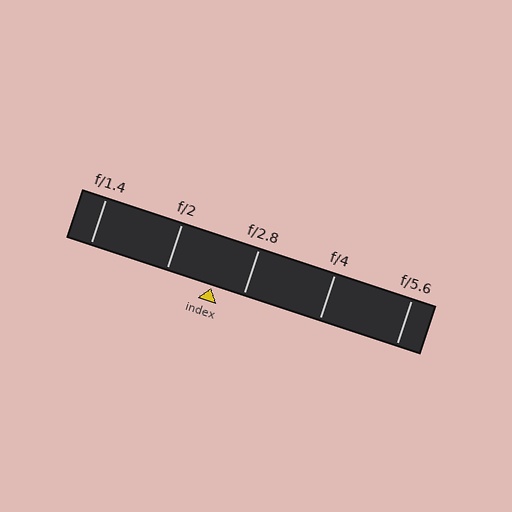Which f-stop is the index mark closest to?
The index mark is closest to f/2.8.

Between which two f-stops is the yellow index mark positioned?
The index mark is between f/2 and f/2.8.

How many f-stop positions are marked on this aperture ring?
There are 5 f-stop positions marked.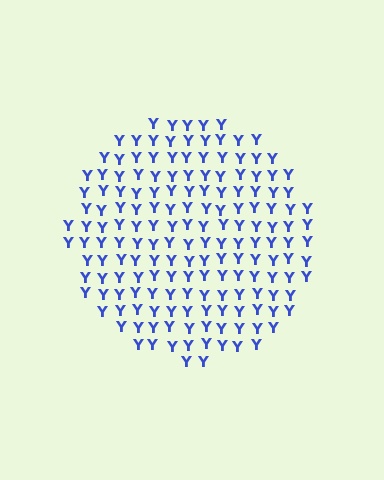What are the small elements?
The small elements are letter Y's.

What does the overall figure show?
The overall figure shows a circle.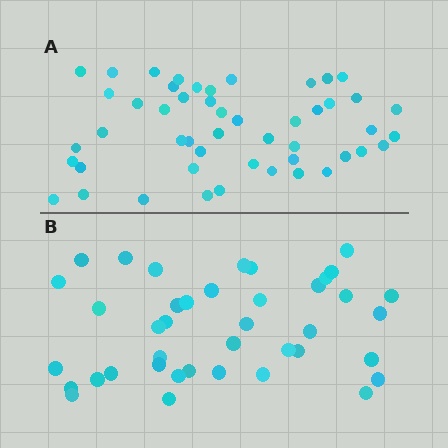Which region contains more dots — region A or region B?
Region A (the top region) has more dots.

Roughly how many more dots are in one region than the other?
Region A has roughly 8 or so more dots than region B.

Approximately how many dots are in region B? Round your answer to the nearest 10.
About 40 dots.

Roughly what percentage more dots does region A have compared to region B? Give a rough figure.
About 20% more.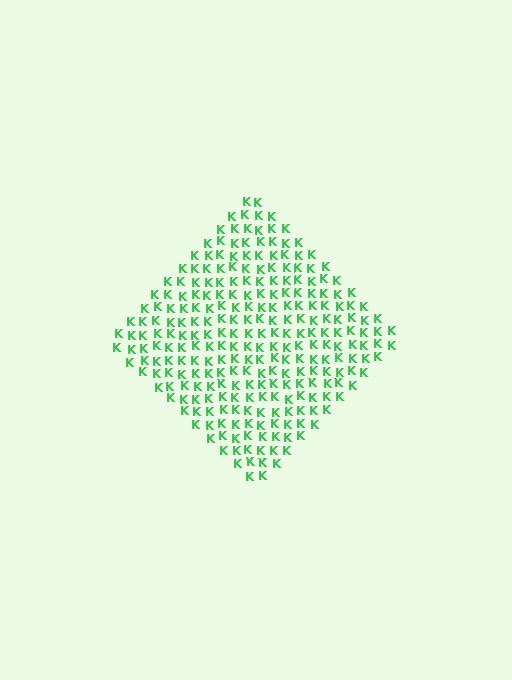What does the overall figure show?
The overall figure shows a diamond.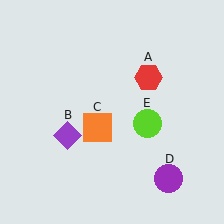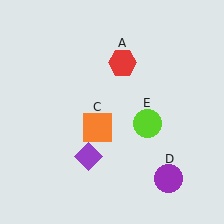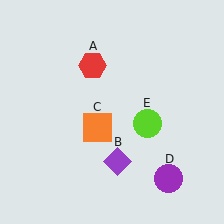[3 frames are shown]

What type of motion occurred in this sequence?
The red hexagon (object A), purple diamond (object B) rotated counterclockwise around the center of the scene.